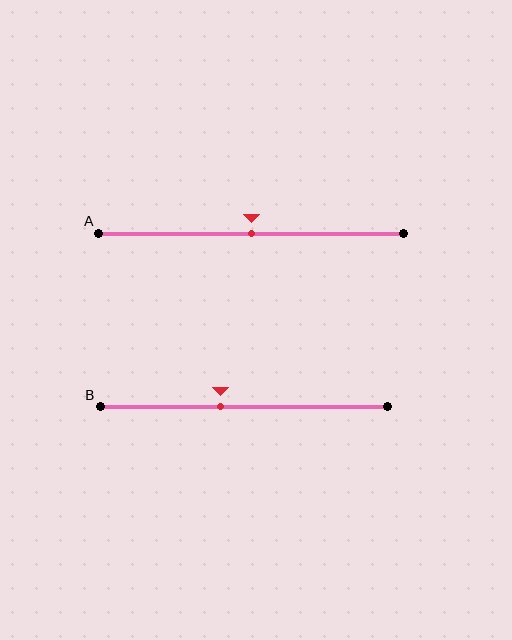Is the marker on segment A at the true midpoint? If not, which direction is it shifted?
Yes, the marker on segment A is at the true midpoint.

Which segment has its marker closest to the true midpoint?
Segment A has its marker closest to the true midpoint.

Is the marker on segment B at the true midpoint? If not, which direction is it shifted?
No, the marker on segment B is shifted to the left by about 8% of the segment length.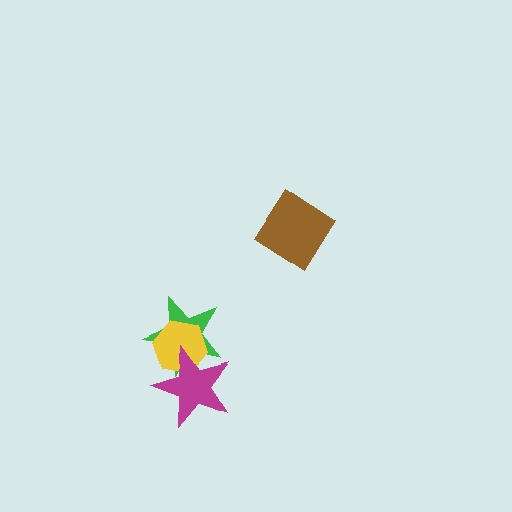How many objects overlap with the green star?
2 objects overlap with the green star.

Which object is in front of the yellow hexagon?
The magenta star is in front of the yellow hexagon.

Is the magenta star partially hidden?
No, no other shape covers it.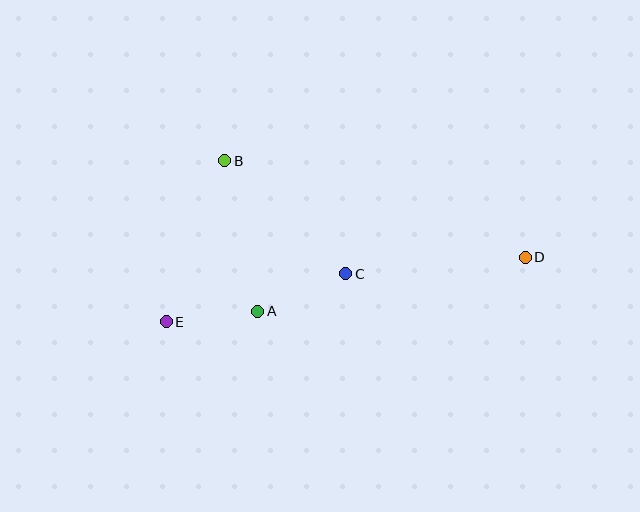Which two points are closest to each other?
Points A and E are closest to each other.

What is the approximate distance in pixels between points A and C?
The distance between A and C is approximately 95 pixels.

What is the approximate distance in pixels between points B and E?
The distance between B and E is approximately 171 pixels.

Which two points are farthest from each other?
Points D and E are farthest from each other.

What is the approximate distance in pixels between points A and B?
The distance between A and B is approximately 154 pixels.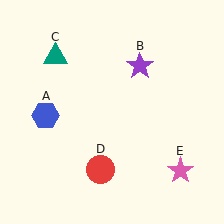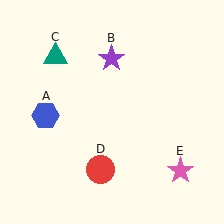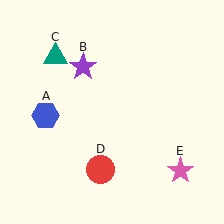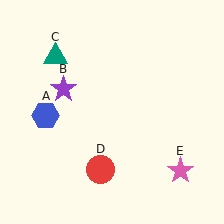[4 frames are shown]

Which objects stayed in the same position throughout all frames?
Blue hexagon (object A) and teal triangle (object C) and red circle (object D) and pink star (object E) remained stationary.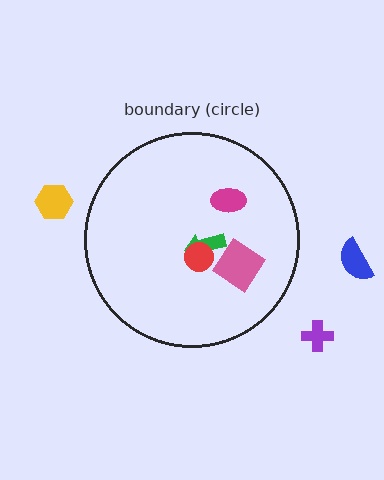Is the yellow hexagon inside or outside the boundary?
Outside.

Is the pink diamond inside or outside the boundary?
Inside.